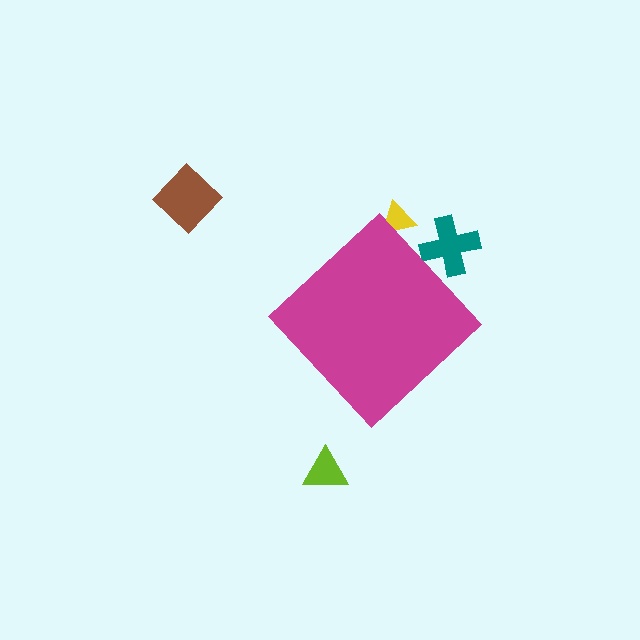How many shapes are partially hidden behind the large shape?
2 shapes are partially hidden.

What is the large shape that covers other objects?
A magenta diamond.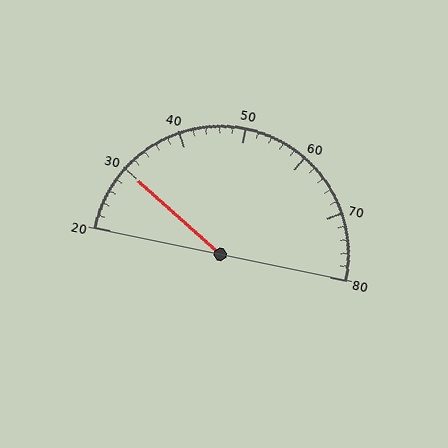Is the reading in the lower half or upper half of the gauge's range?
The reading is in the lower half of the range (20 to 80).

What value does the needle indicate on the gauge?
The needle indicates approximately 30.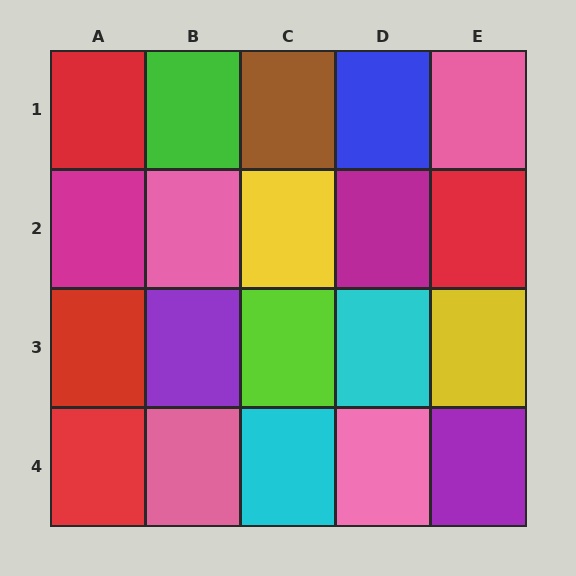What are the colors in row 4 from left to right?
Red, pink, cyan, pink, purple.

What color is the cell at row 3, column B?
Purple.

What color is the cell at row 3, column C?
Lime.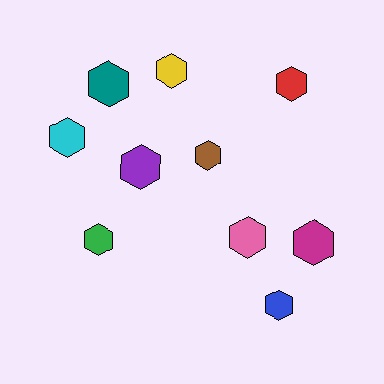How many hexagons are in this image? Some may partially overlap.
There are 10 hexagons.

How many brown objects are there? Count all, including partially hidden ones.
There is 1 brown object.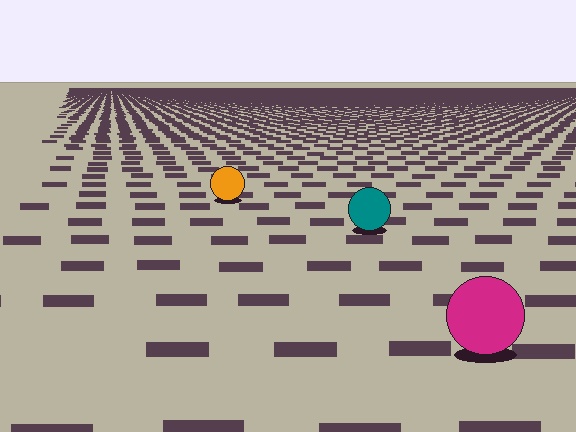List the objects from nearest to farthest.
From nearest to farthest: the magenta circle, the teal circle, the orange circle.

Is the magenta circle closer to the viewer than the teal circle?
Yes. The magenta circle is closer — you can tell from the texture gradient: the ground texture is coarser near it.